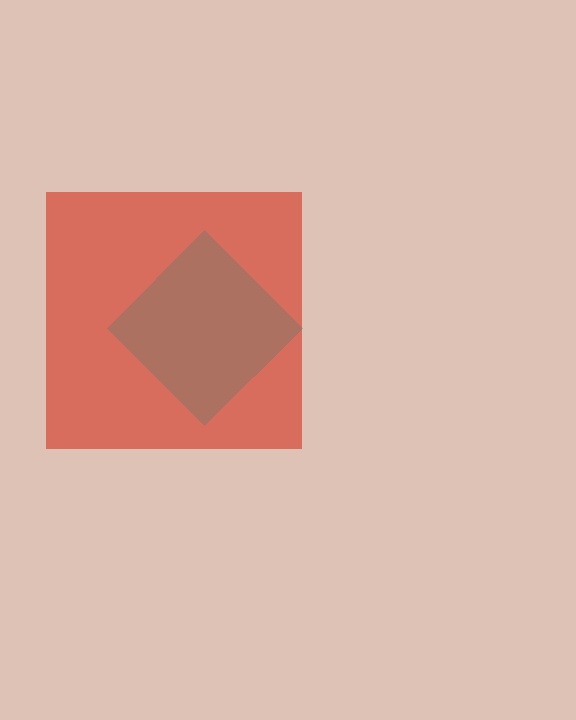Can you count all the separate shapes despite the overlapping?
Yes, there are 2 separate shapes.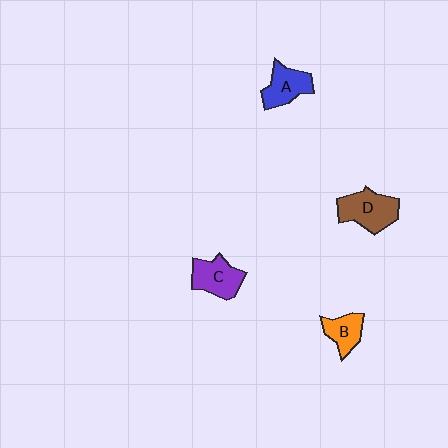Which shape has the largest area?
Shape D (brown).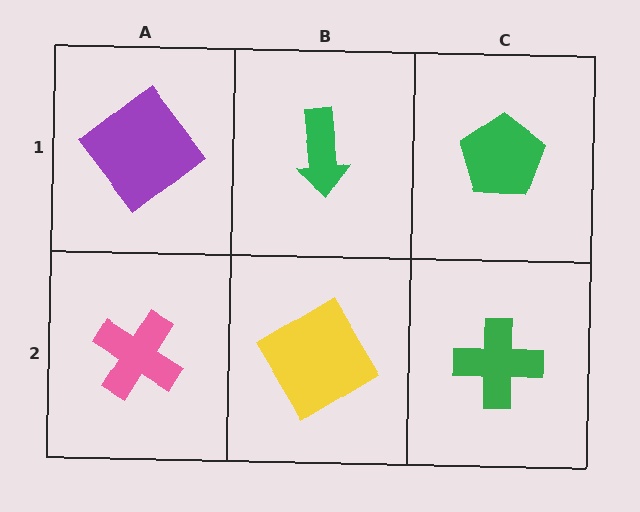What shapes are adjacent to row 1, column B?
A yellow diamond (row 2, column B), a purple diamond (row 1, column A), a green pentagon (row 1, column C).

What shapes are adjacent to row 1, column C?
A green cross (row 2, column C), a green arrow (row 1, column B).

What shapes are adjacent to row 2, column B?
A green arrow (row 1, column B), a pink cross (row 2, column A), a green cross (row 2, column C).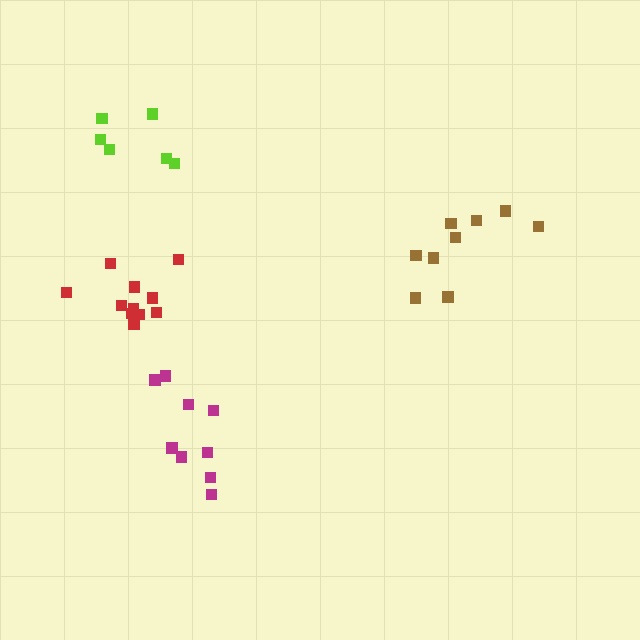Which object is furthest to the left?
The red cluster is leftmost.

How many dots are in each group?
Group 1: 9 dots, Group 2: 6 dots, Group 3: 9 dots, Group 4: 11 dots (35 total).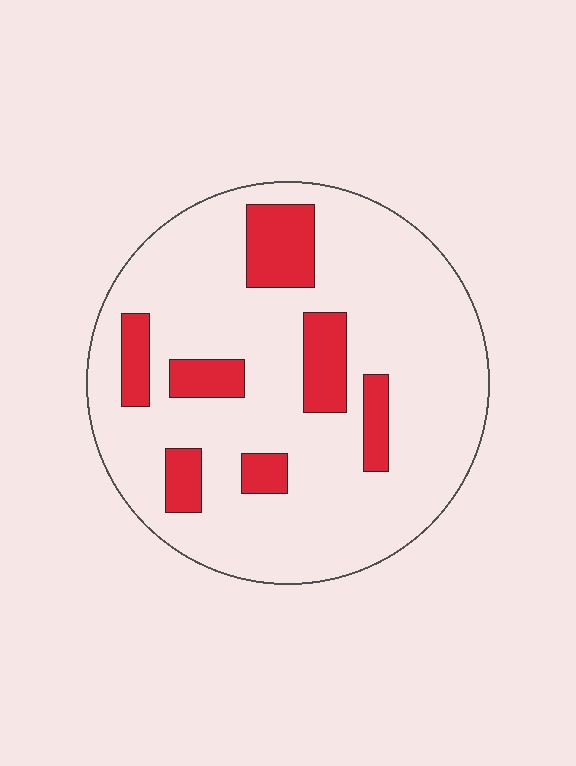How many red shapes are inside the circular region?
7.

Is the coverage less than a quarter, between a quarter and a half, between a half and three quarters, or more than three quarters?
Less than a quarter.